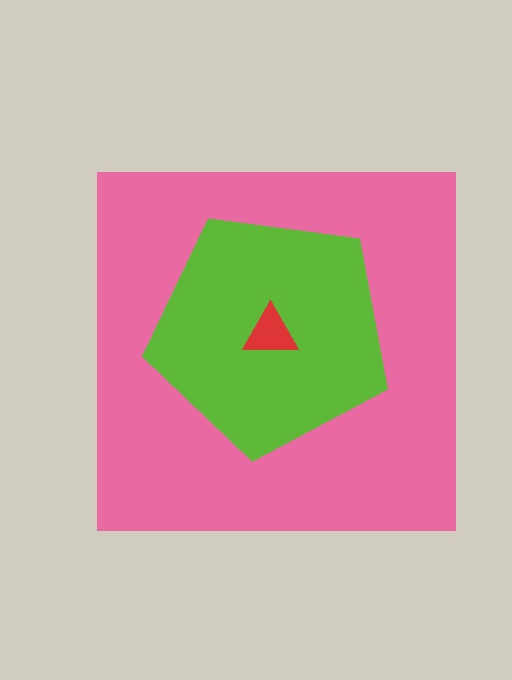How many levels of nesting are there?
3.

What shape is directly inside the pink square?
The lime pentagon.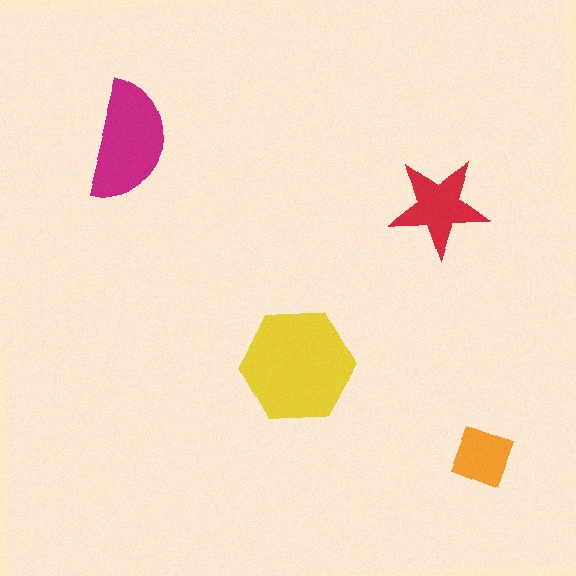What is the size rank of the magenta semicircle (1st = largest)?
2nd.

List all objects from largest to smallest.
The yellow hexagon, the magenta semicircle, the red star, the orange square.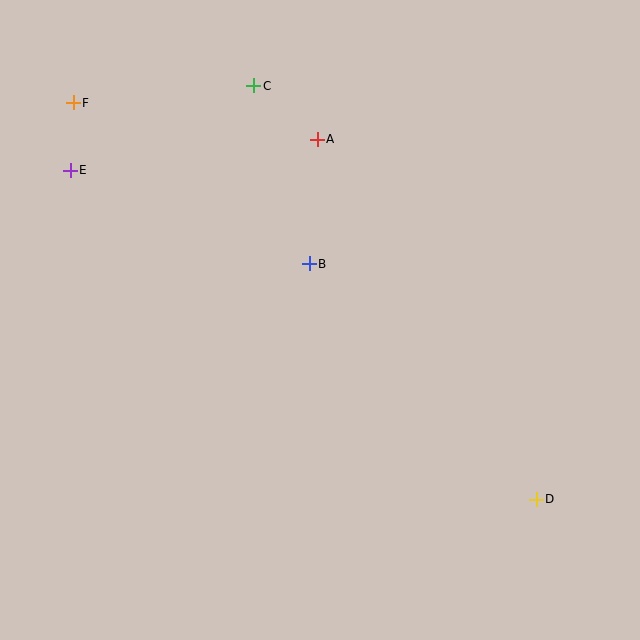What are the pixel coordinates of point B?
Point B is at (309, 264).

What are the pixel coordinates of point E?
Point E is at (70, 170).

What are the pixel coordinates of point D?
Point D is at (536, 499).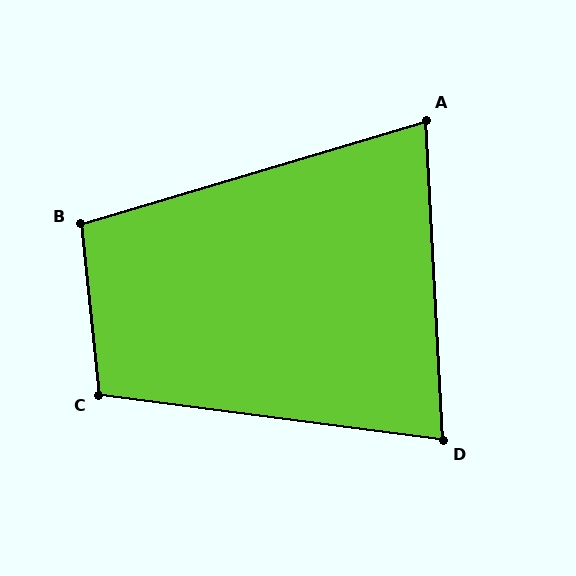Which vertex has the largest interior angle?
C, at approximately 104 degrees.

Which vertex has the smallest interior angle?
A, at approximately 76 degrees.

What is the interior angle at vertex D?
Approximately 80 degrees (acute).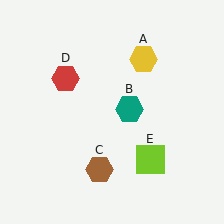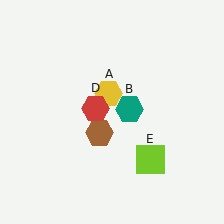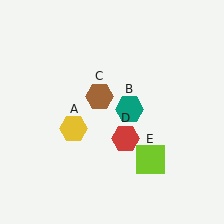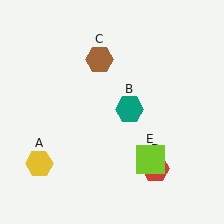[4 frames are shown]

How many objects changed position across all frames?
3 objects changed position: yellow hexagon (object A), brown hexagon (object C), red hexagon (object D).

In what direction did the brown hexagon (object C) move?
The brown hexagon (object C) moved up.